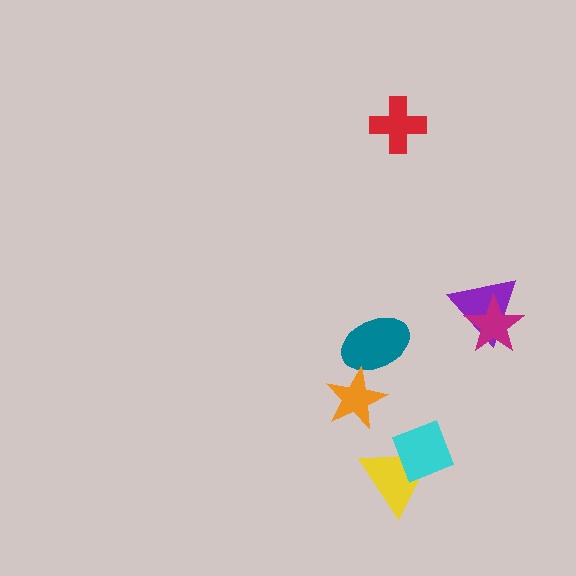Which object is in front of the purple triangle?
The magenta star is in front of the purple triangle.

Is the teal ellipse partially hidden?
Yes, it is partially covered by another shape.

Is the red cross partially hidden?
No, no other shape covers it.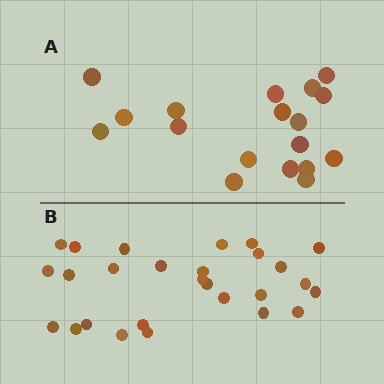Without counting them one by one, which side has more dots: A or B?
Region B (the bottom region) has more dots.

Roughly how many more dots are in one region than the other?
Region B has roughly 8 or so more dots than region A.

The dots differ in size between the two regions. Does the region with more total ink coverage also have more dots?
No. Region A has more total ink coverage because its dots are larger, but region B actually contains more individual dots. Total area can be misleading — the number of items is what matters here.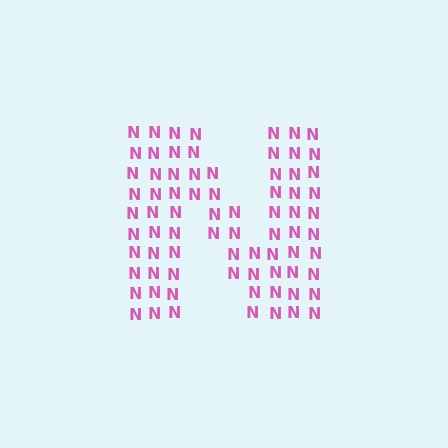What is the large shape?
The large shape is the letter N.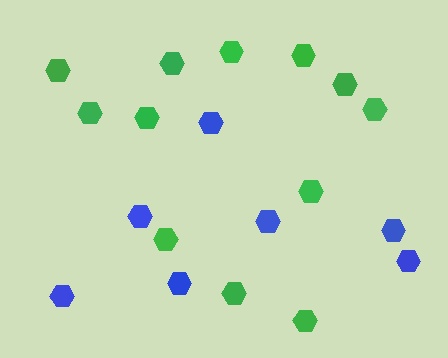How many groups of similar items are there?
There are 2 groups: one group of green hexagons (12) and one group of blue hexagons (7).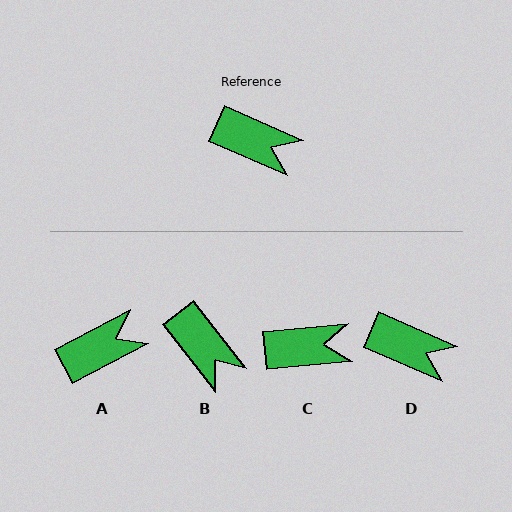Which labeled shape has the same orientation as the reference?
D.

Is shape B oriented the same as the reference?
No, it is off by about 28 degrees.